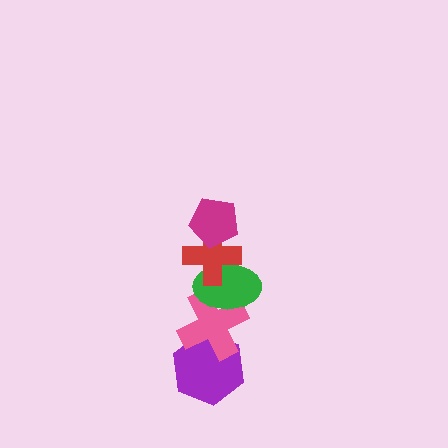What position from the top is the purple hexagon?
The purple hexagon is 5th from the top.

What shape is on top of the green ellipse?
The red cross is on top of the green ellipse.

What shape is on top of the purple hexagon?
The pink cross is on top of the purple hexagon.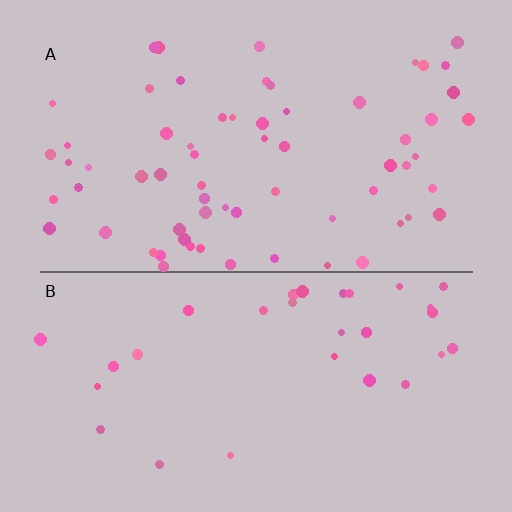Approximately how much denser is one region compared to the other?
Approximately 2.2× — region A over region B.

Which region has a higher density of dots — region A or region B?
A (the top).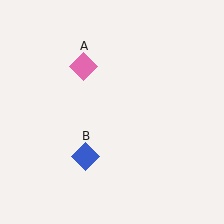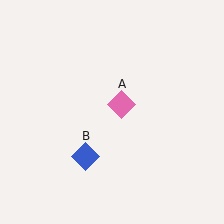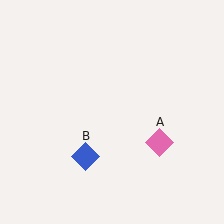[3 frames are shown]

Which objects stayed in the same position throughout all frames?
Blue diamond (object B) remained stationary.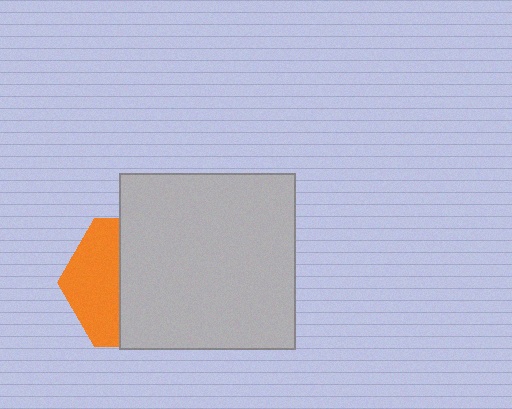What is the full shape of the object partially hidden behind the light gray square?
The partially hidden object is an orange hexagon.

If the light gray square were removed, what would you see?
You would see the complete orange hexagon.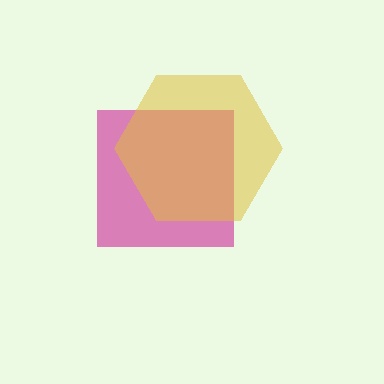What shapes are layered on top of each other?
The layered shapes are: a magenta square, a yellow hexagon.